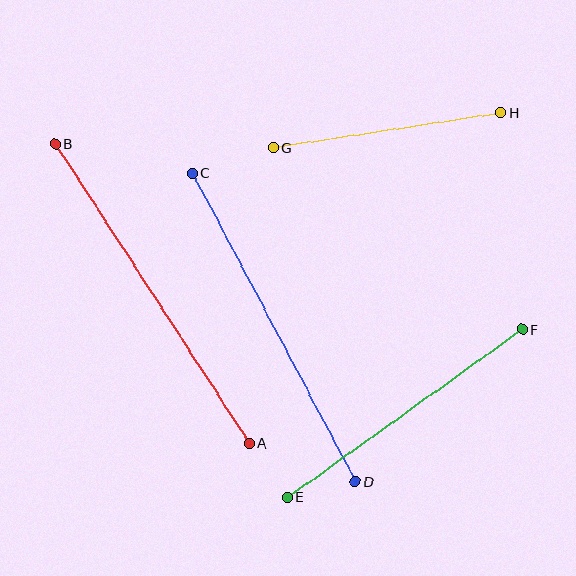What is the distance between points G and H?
The distance is approximately 230 pixels.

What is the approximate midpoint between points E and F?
The midpoint is at approximately (405, 413) pixels.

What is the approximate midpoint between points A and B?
The midpoint is at approximately (153, 294) pixels.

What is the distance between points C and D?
The distance is approximately 349 pixels.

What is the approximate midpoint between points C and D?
The midpoint is at approximately (274, 327) pixels.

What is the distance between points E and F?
The distance is approximately 289 pixels.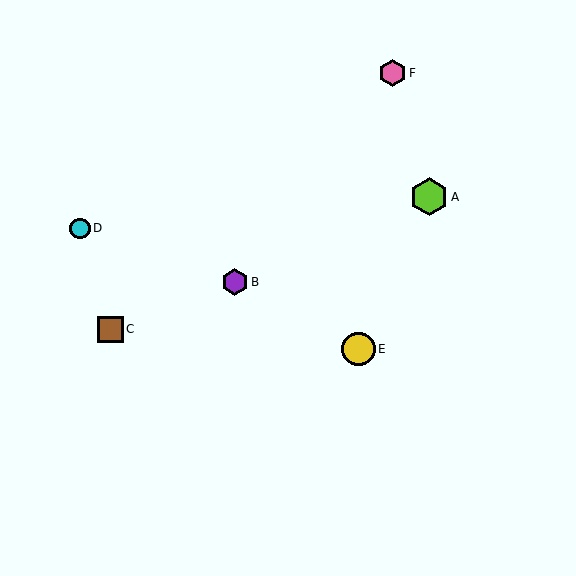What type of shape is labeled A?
Shape A is a lime hexagon.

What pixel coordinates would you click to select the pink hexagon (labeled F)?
Click at (392, 73) to select the pink hexagon F.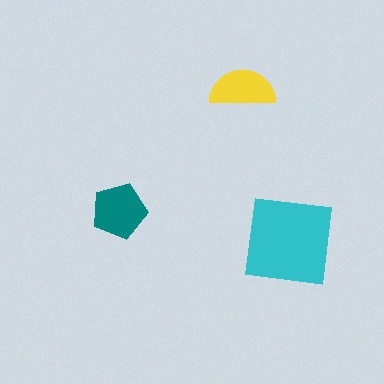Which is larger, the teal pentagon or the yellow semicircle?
The teal pentagon.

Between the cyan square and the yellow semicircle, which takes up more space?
The cyan square.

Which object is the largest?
The cyan square.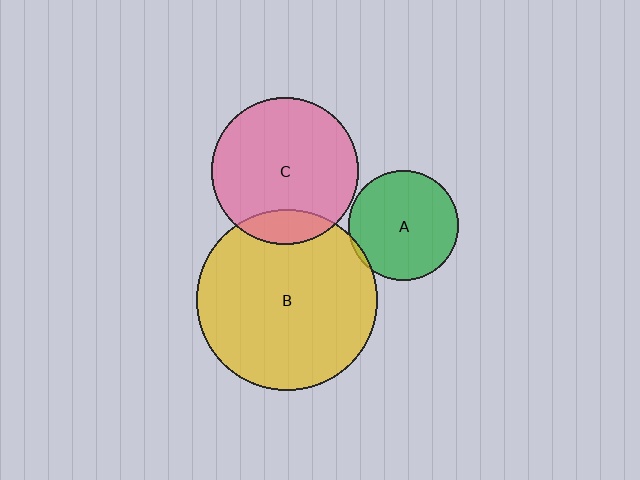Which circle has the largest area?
Circle B (yellow).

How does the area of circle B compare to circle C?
Approximately 1.5 times.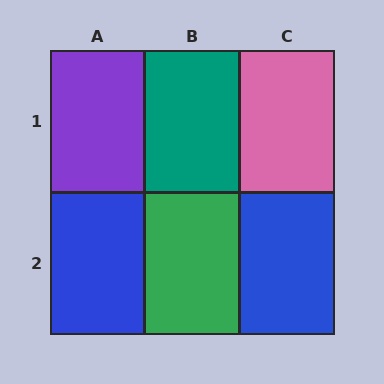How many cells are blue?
2 cells are blue.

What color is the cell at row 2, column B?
Green.